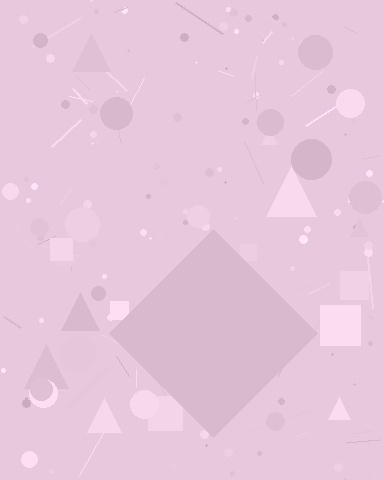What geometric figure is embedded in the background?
A diamond is embedded in the background.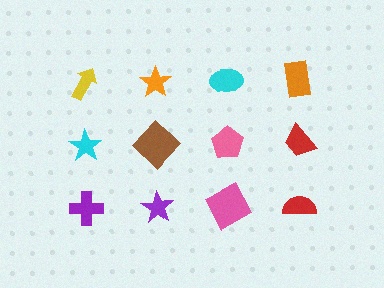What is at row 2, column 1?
A cyan star.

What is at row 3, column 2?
A purple star.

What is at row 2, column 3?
A pink pentagon.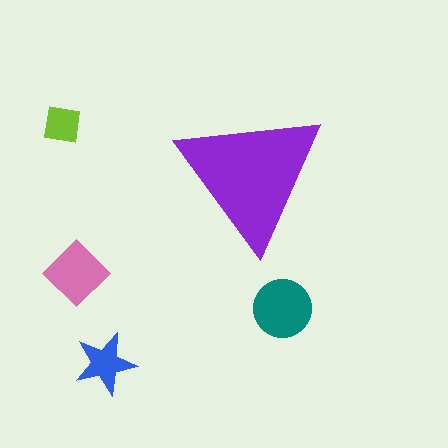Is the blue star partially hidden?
No, the blue star is fully visible.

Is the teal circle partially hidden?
No, the teal circle is fully visible.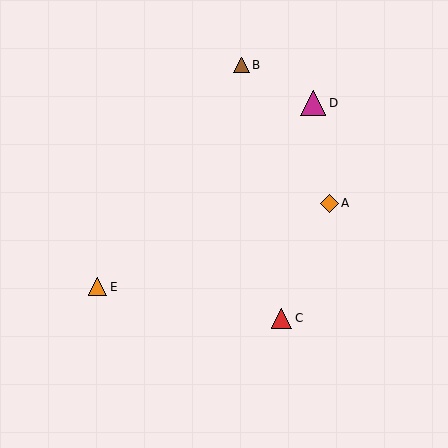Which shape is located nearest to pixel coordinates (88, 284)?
The orange triangle (labeled E) at (98, 287) is nearest to that location.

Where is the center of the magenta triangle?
The center of the magenta triangle is at (313, 103).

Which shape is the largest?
The magenta triangle (labeled D) is the largest.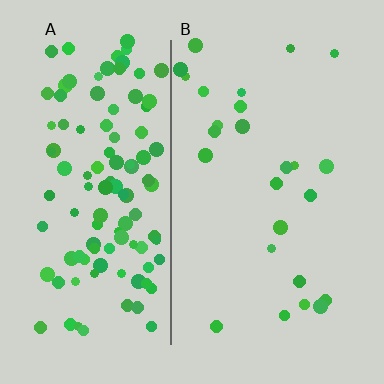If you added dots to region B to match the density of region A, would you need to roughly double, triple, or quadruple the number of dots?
Approximately quadruple.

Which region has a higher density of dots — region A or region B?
A (the left).